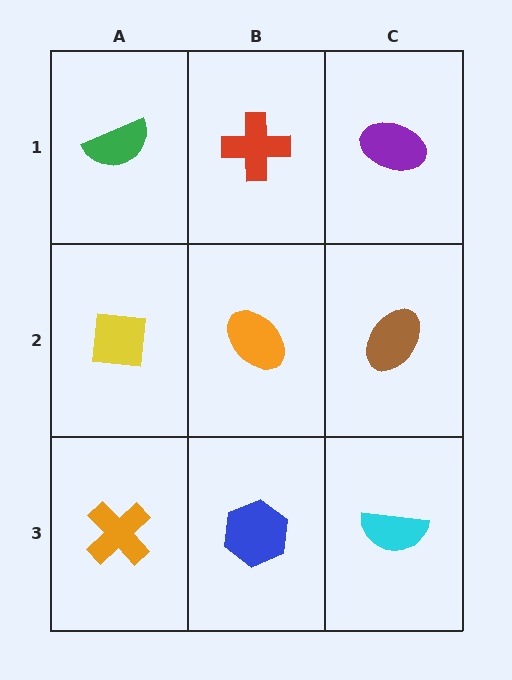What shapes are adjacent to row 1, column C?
A brown ellipse (row 2, column C), a red cross (row 1, column B).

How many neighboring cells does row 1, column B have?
3.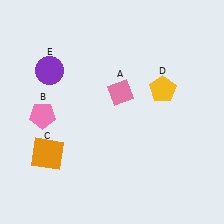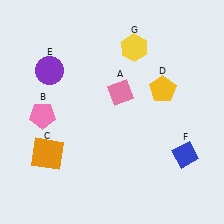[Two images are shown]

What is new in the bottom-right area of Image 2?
A blue diamond (F) was added in the bottom-right area of Image 2.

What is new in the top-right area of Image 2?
A yellow hexagon (G) was added in the top-right area of Image 2.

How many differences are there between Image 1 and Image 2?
There are 2 differences between the two images.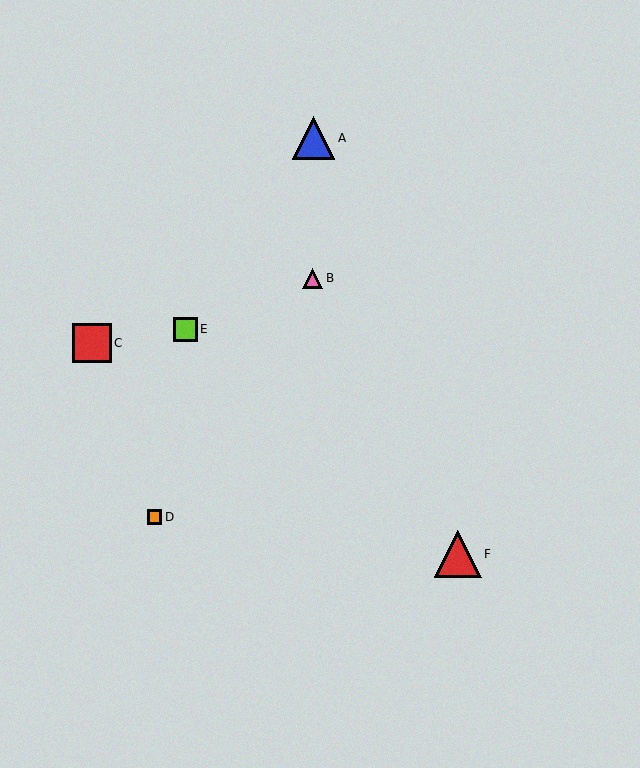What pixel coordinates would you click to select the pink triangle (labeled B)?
Click at (313, 278) to select the pink triangle B.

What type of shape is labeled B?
Shape B is a pink triangle.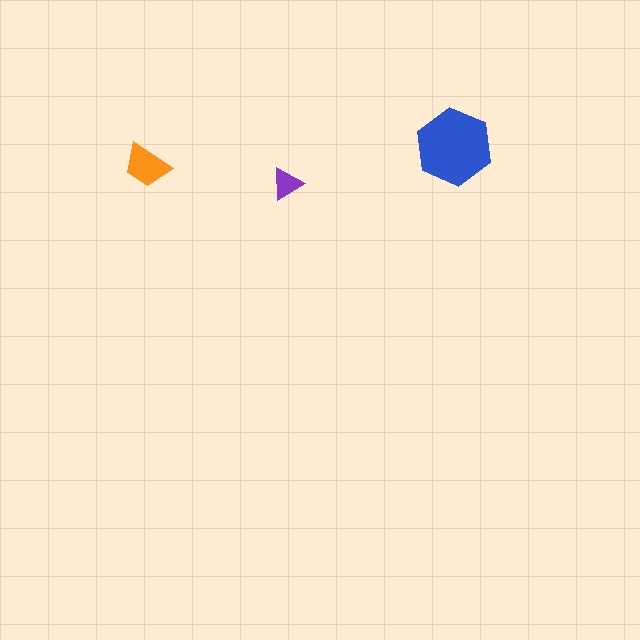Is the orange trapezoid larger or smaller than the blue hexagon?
Smaller.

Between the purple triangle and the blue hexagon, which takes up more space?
The blue hexagon.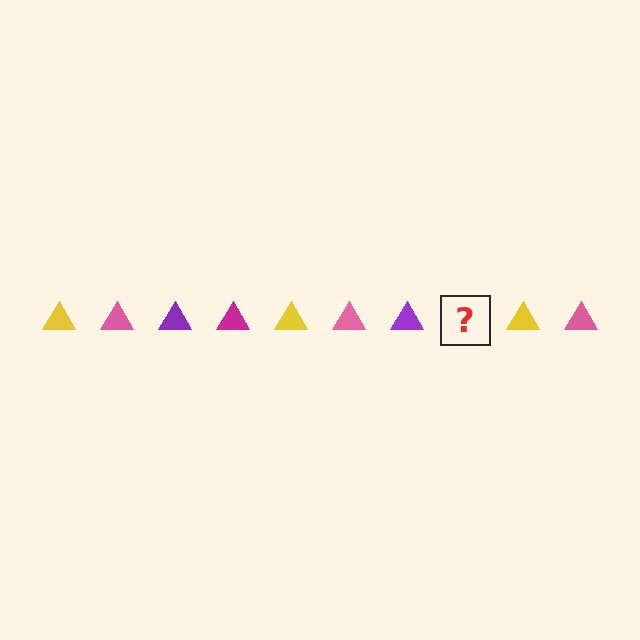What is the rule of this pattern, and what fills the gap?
The rule is that the pattern cycles through yellow, pink, purple, magenta triangles. The gap should be filled with a magenta triangle.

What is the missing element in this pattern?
The missing element is a magenta triangle.